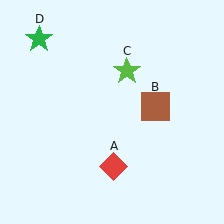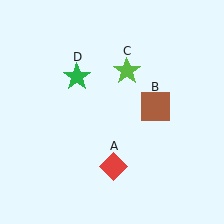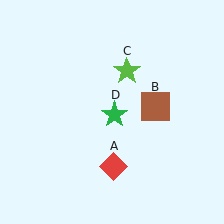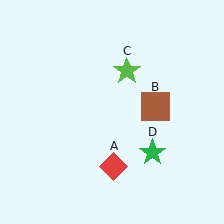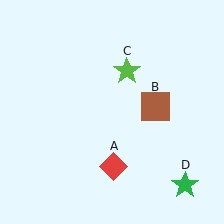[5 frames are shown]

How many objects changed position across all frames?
1 object changed position: green star (object D).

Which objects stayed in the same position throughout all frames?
Red diamond (object A) and brown square (object B) and lime star (object C) remained stationary.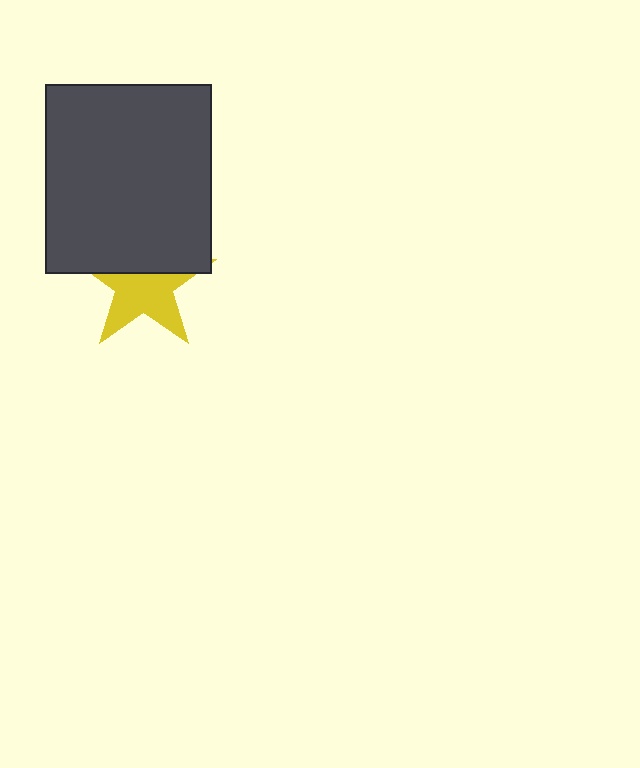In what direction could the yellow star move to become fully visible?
The yellow star could move down. That would shift it out from behind the dark gray rectangle entirely.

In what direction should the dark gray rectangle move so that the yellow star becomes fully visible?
The dark gray rectangle should move up. That is the shortest direction to clear the overlap and leave the yellow star fully visible.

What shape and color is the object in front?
The object in front is a dark gray rectangle.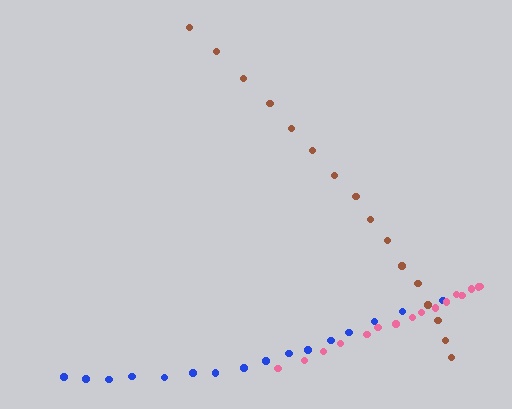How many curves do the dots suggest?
There are 3 distinct paths.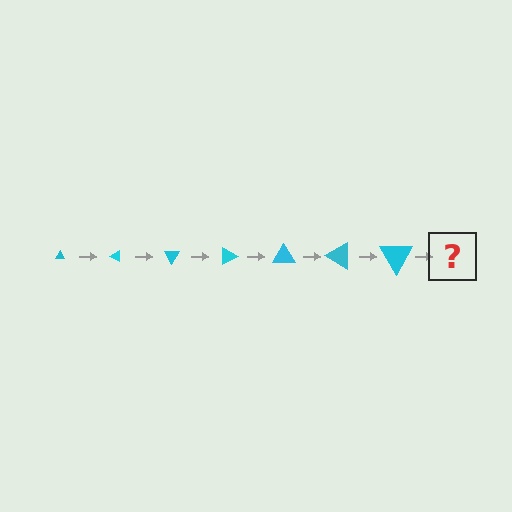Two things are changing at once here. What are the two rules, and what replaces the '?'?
The two rules are that the triangle grows larger each step and it rotates 30 degrees each step. The '?' should be a triangle, larger than the previous one and rotated 210 degrees from the start.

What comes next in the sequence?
The next element should be a triangle, larger than the previous one and rotated 210 degrees from the start.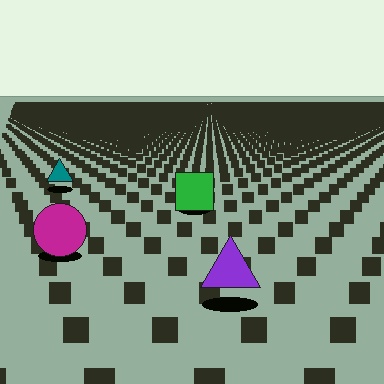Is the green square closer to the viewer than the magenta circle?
No. The magenta circle is closer — you can tell from the texture gradient: the ground texture is coarser near it.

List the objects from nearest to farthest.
From nearest to farthest: the purple triangle, the magenta circle, the green square, the teal triangle.